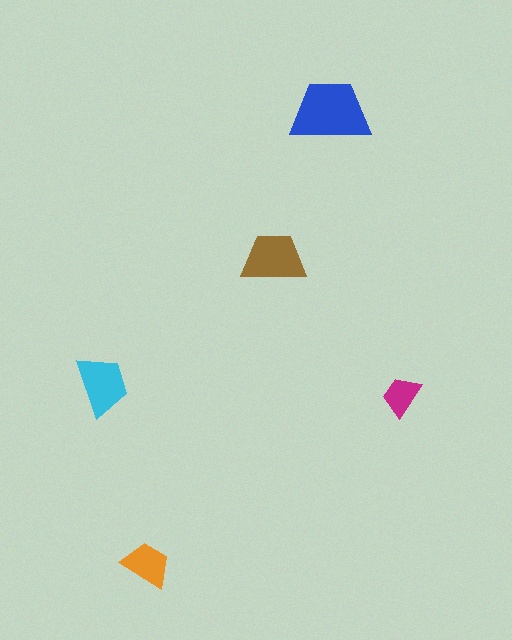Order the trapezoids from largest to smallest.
the blue one, the brown one, the cyan one, the orange one, the magenta one.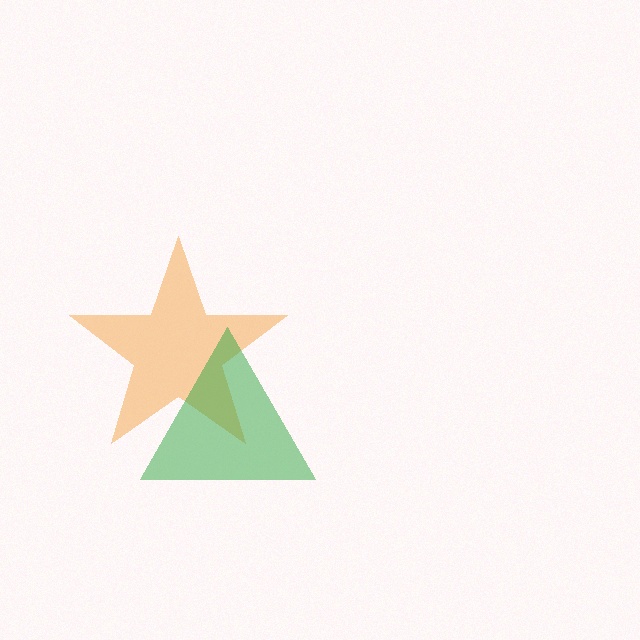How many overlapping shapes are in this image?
There are 2 overlapping shapes in the image.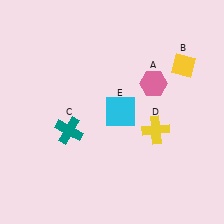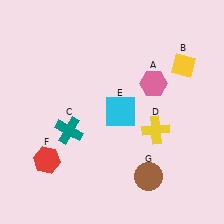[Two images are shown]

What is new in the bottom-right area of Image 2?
A brown circle (G) was added in the bottom-right area of Image 2.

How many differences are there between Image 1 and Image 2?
There are 2 differences between the two images.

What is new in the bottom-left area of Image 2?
A red hexagon (F) was added in the bottom-left area of Image 2.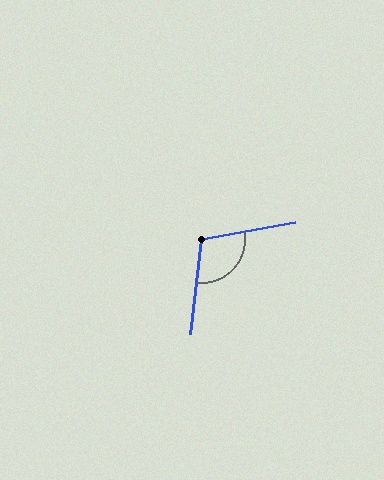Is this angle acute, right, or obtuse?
It is obtuse.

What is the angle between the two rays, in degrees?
Approximately 107 degrees.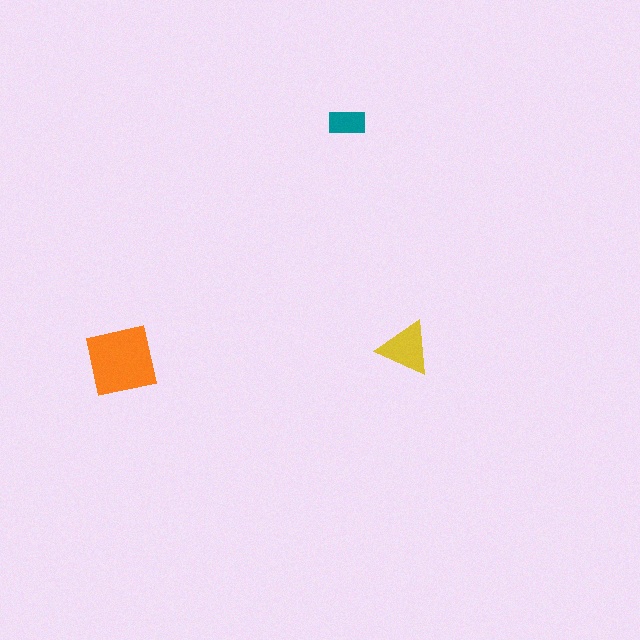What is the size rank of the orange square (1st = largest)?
1st.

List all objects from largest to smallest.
The orange square, the yellow triangle, the teal rectangle.